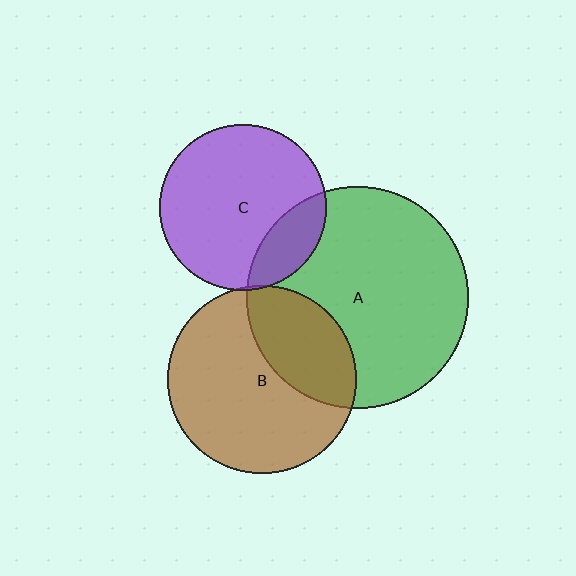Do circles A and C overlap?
Yes.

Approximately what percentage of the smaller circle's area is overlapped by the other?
Approximately 20%.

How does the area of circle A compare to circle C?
Approximately 1.8 times.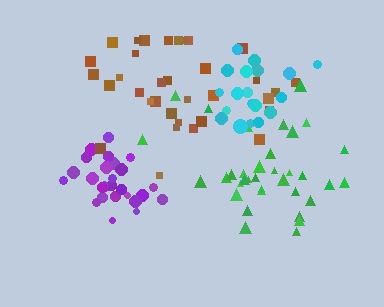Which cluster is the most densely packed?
Purple.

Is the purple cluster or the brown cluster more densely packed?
Purple.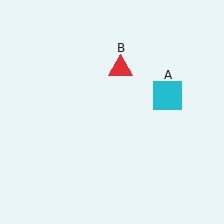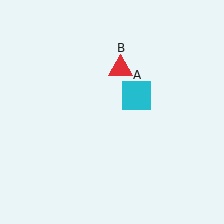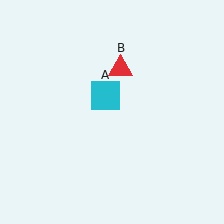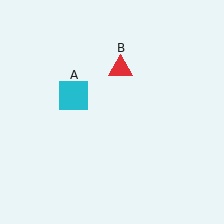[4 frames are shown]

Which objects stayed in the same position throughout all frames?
Red triangle (object B) remained stationary.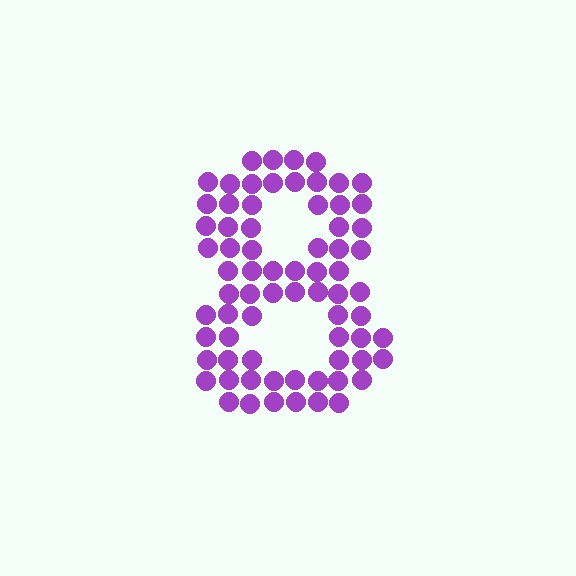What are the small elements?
The small elements are circles.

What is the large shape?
The large shape is the digit 8.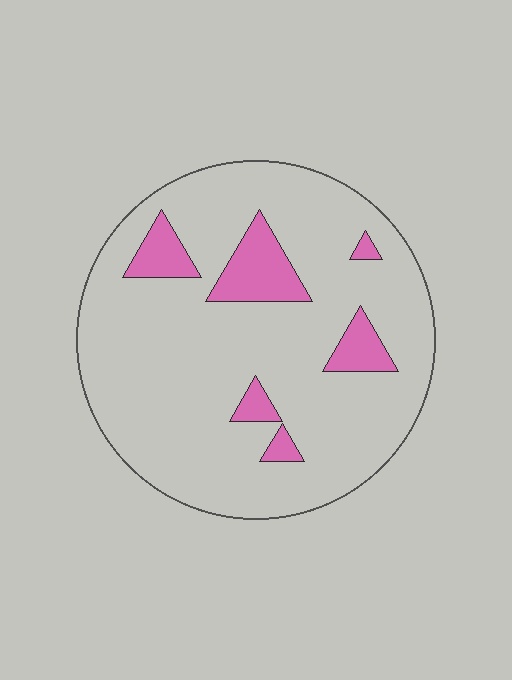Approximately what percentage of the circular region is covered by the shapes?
Approximately 15%.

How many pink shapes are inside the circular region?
6.